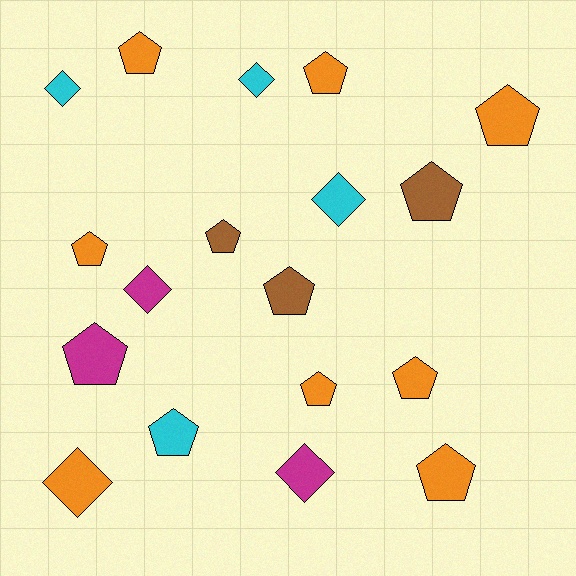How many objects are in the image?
There are 18 objects.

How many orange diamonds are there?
There is 1 orange diamond.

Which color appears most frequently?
Orange, with 8 objects.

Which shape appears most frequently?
Pentagon, with 12 objects.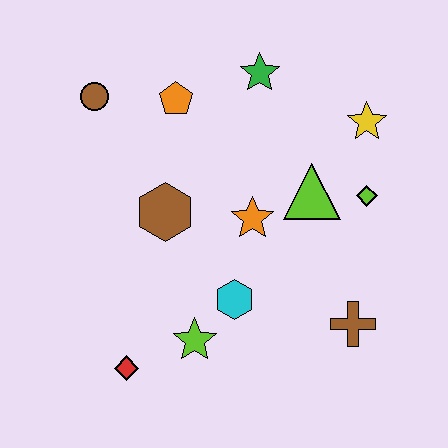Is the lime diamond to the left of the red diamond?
No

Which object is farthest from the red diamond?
The yellow star is farthest from the red diamond.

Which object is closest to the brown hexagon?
The orange star is closest to the brown hexagon.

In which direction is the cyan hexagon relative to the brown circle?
The cyan hexagon is below the brown circle.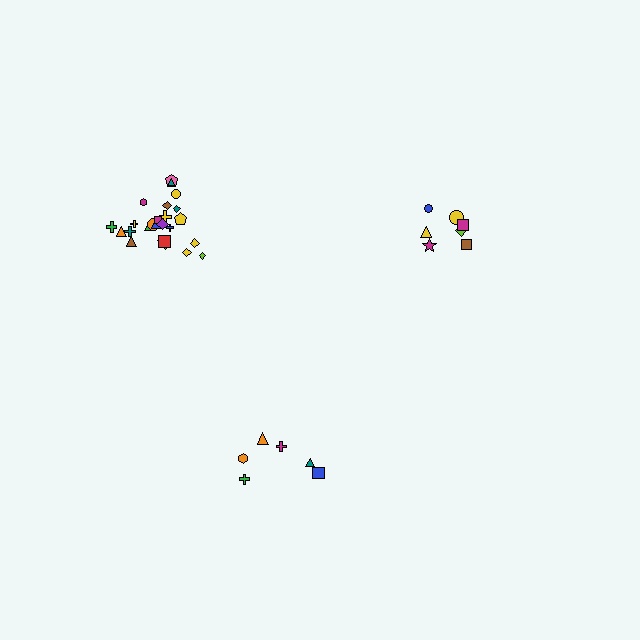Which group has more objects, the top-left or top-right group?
The top-left group.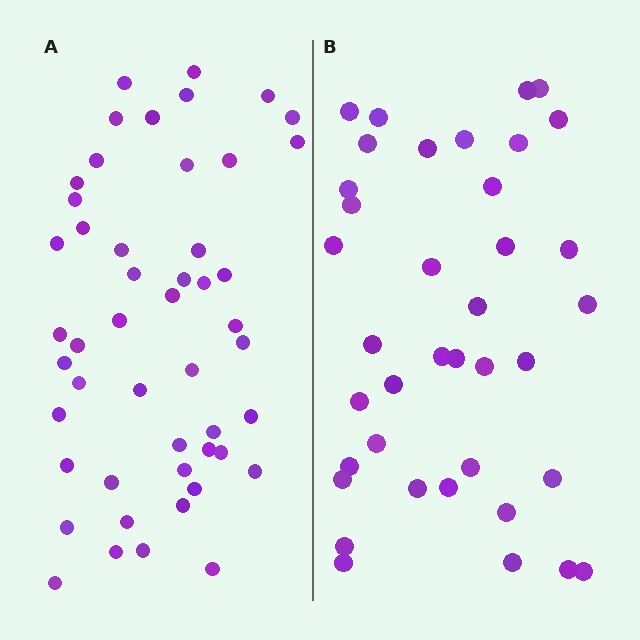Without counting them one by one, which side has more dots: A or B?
Region A (the left region) has more dots.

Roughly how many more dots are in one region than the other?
Region A has roughly 12 or so more dots than region B.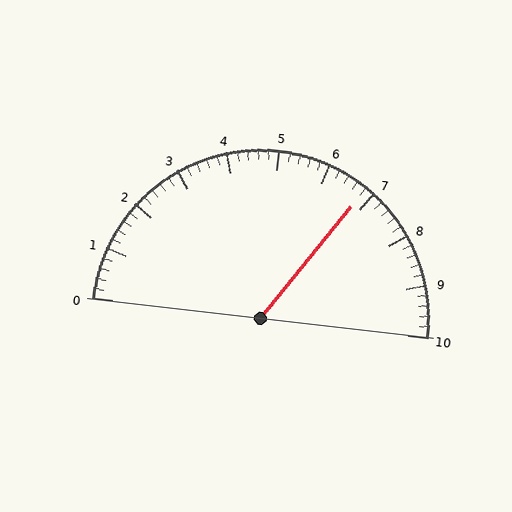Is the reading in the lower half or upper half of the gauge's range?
The reading is in the upper half of the range (0 to 10).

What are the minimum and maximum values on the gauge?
The gauge ranges from 0 to 10.